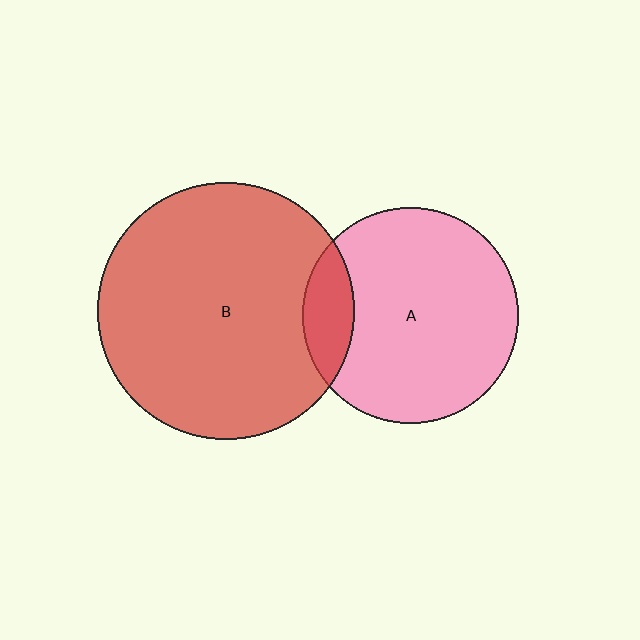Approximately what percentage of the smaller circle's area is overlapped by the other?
Approximately 15%.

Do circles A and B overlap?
Yes.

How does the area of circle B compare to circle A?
Approximately 1.4 times.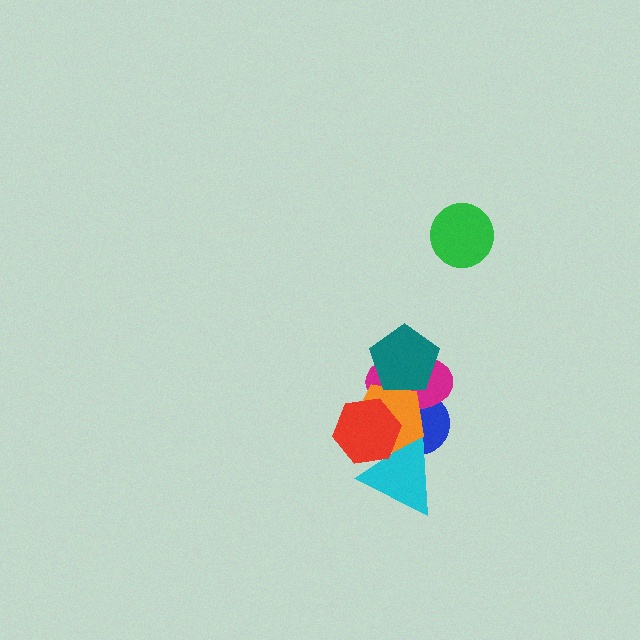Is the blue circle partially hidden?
Yes, it is partially covered by another shape.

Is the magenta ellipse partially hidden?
Yes, it is partially covered by another shape.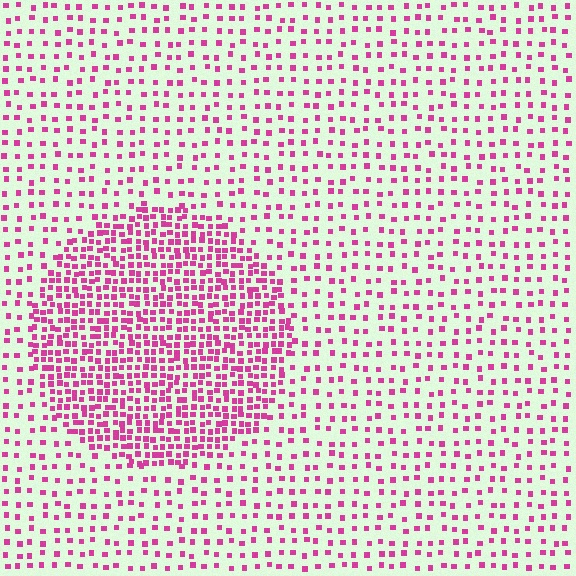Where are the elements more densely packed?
The elements are more densely packed inside the circle boundary.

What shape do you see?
I see a circle.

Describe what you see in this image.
The image contains small magenta elements arranged at two different densities. A circle-shaped region is visible where the elements are more densely packed than the surrounding area.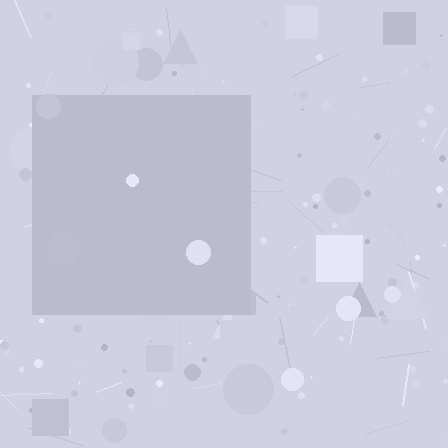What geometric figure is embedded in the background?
A square is embedded in the background.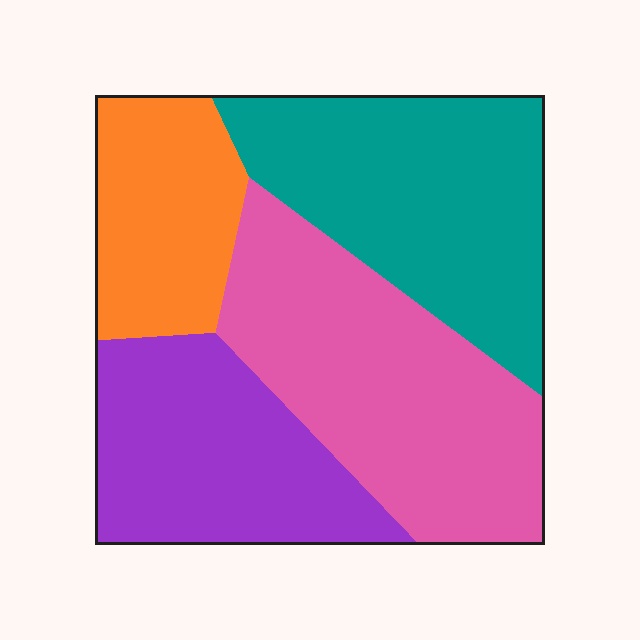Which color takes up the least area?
Orange, at roughly 15%.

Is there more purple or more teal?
Teal.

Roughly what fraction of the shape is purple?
Purple takes up less than a quarter of the shape.